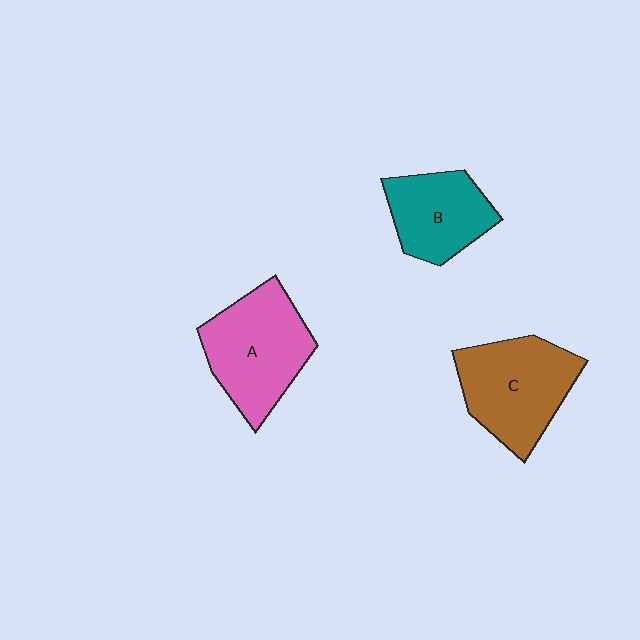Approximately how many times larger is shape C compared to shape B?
Approximately 1.3 times.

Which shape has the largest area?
Shape A (pink).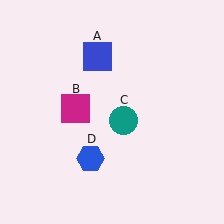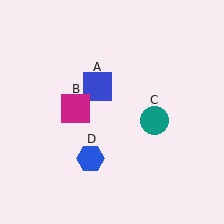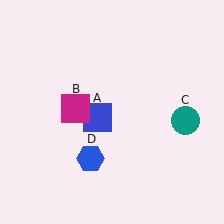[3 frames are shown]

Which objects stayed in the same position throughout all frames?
Magenta square (object B) and blue hexagon (object D) remained stationary.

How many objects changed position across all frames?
2 objects changed position: blue square (object A), teal circle (object C).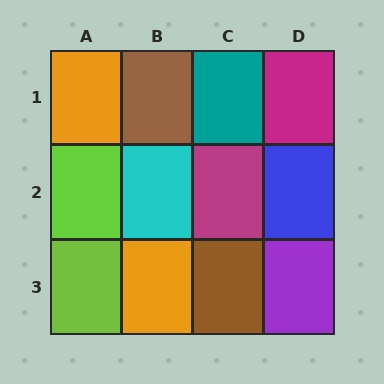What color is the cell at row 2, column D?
Blue.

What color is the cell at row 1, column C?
Teal.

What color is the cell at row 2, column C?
Magenta.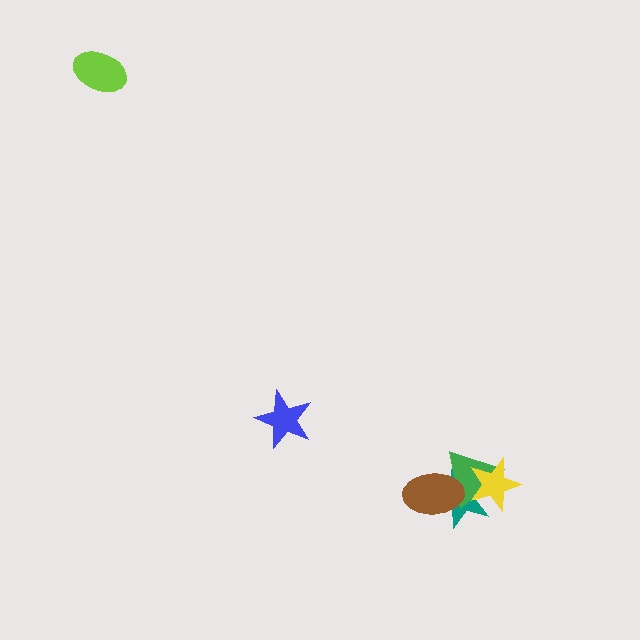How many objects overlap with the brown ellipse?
2 objects overlap with the brown ellipse.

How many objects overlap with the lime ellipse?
0 objects overlap with the lime ellipse.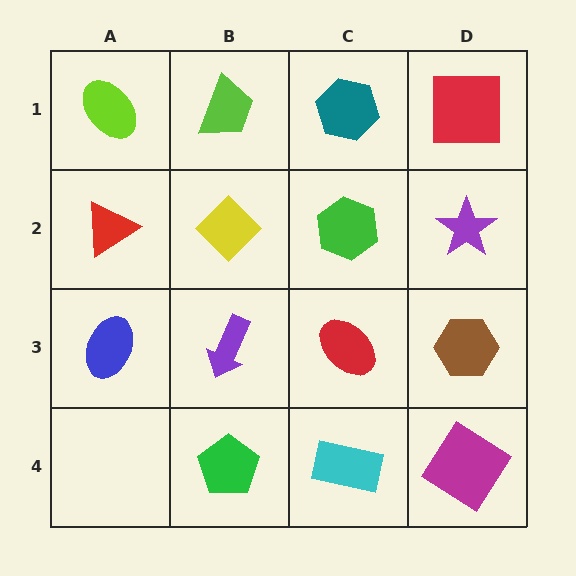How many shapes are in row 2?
4 shapes.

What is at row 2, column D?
A purple star.